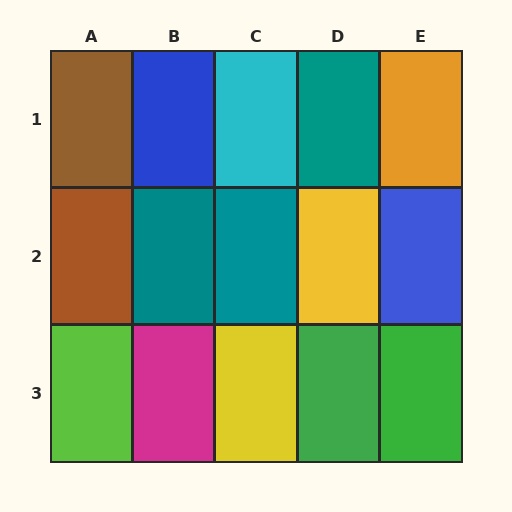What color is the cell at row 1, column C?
Cyan.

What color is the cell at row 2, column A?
Brown.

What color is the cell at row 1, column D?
Teal.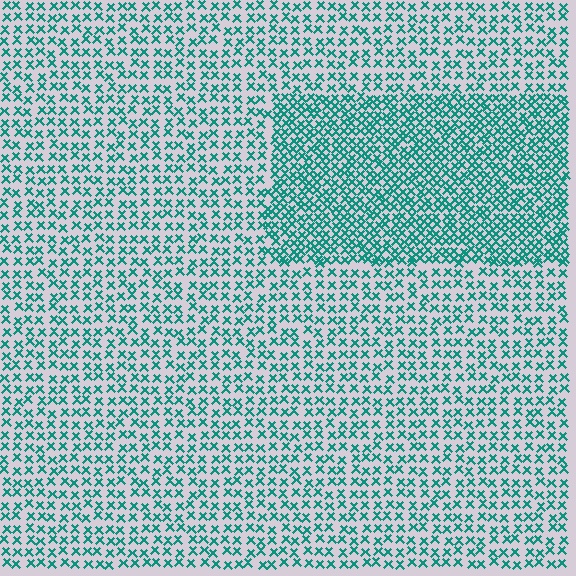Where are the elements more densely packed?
The elements are more densely packed inside the rectangle boundary.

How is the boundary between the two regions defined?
The boundary is defined by a change in element density (approximately 1.9x ratio). All elements are the same color, size, and shape.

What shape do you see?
I see a rectangle.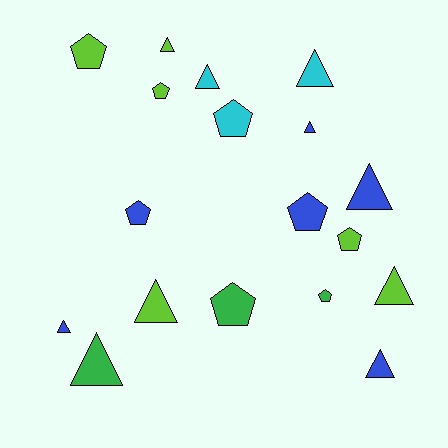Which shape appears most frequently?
Triangle, with 10 objects.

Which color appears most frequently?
Blue, with 6 objects.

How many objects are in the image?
There are 18 objects.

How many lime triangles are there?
There are 3 lime triangles.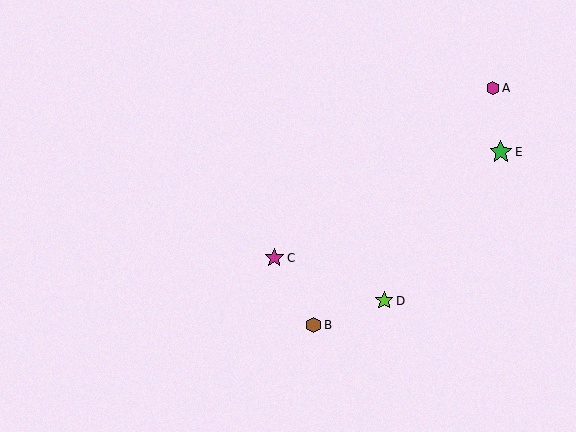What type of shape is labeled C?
Shape C is a magenta star.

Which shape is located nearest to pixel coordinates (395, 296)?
The lime star (labeled D) at (384, 301) is nearest to that location.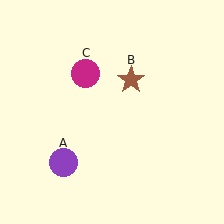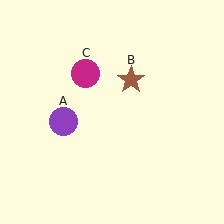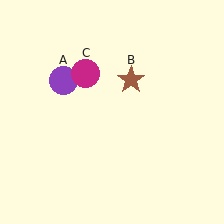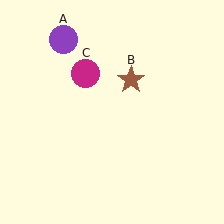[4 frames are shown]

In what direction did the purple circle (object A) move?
The purple circle (object A) moved up.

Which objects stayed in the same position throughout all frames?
Brown star (object B) and magenta circle (object C) remained stationary.